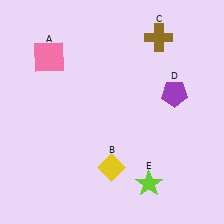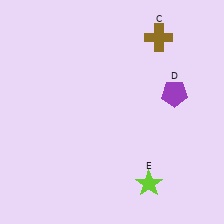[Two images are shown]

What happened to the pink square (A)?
The pink square (A) was removed in Image 2. It was in the top-left area of Image 1.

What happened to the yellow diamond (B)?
The yellow diamond (B) was removed in Image 2. It was in the bottom-left area of Image 1.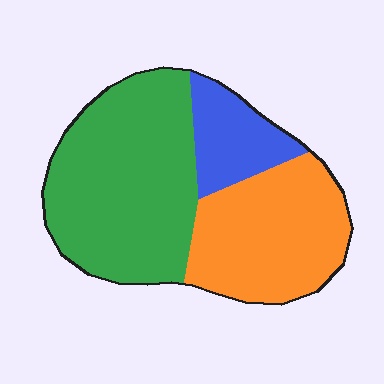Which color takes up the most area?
Green, at roughly 50%.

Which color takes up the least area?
Blue, at roughly 15%.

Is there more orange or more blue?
Orange.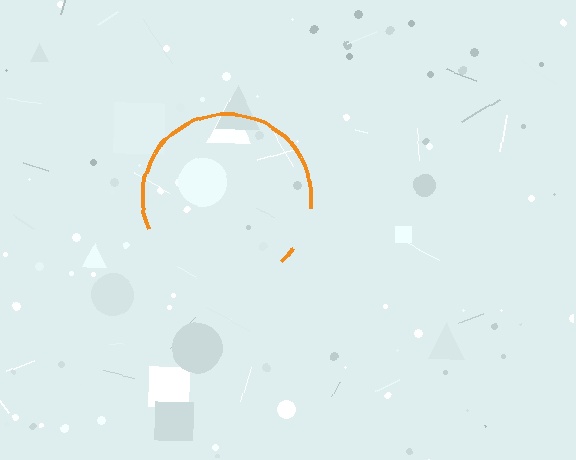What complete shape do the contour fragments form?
The contour fragments form a circle.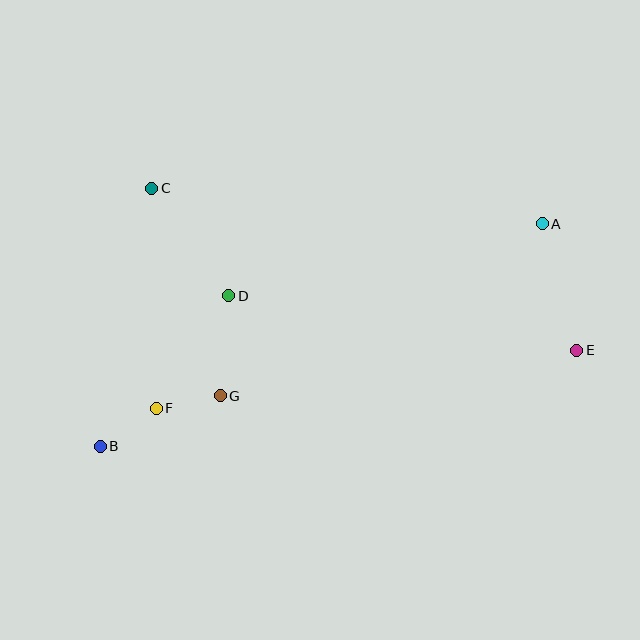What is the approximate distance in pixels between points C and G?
The distance between C and G is approximately 219 pixels.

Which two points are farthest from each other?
Points A and B are farthest from each other.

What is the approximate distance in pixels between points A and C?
The distance between A and C is approximately 392 pixels.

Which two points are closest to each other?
Points F and G are closest to each other.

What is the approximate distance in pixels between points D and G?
The distance between D and G is approximately 100 pixels.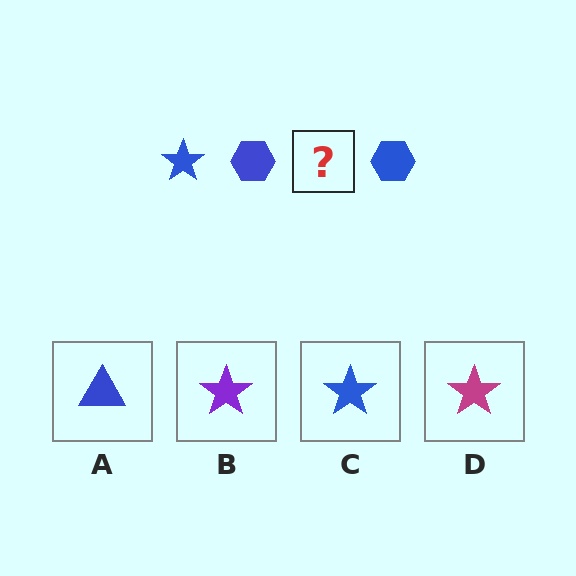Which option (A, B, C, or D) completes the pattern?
C.